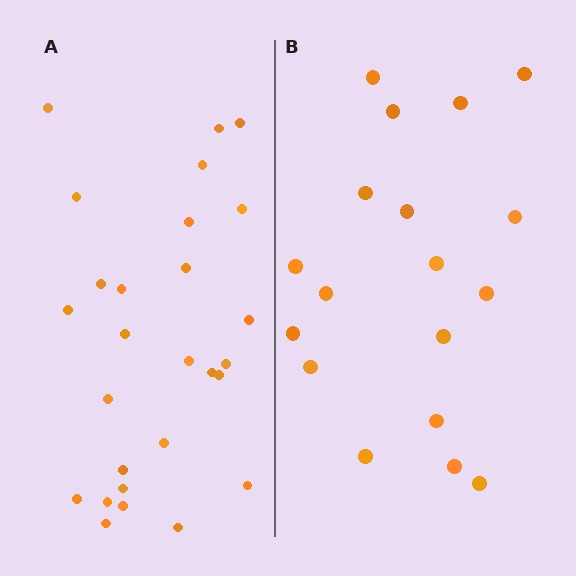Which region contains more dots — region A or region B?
Region A (the left region) has more dots.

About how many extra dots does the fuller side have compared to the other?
Region A has roughly 8 or so more dots than region B.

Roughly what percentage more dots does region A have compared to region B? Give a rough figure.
About 50% more.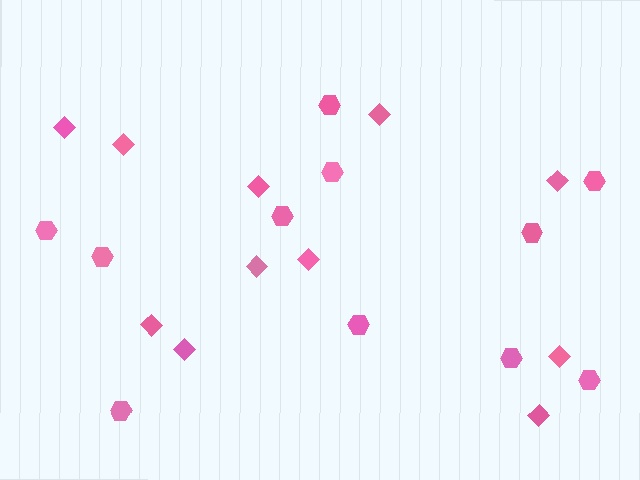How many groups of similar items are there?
There are 2 groups: one group of hexagons (11) and one group of diamonds (11).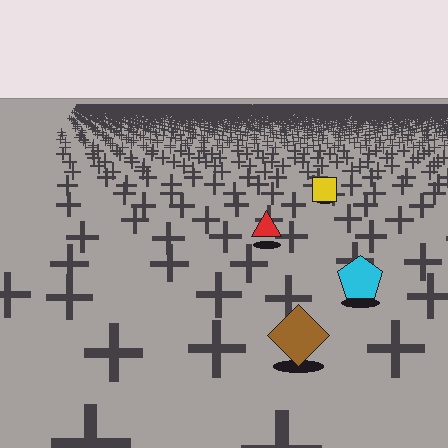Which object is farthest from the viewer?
The yellow square is farthest from the viewer. It appears smaller and the ground texture around it is denser.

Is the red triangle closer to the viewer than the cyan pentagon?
No. The cyan pentagon is closer — you can tell from the texture gradient: the ground texture is coarser near it.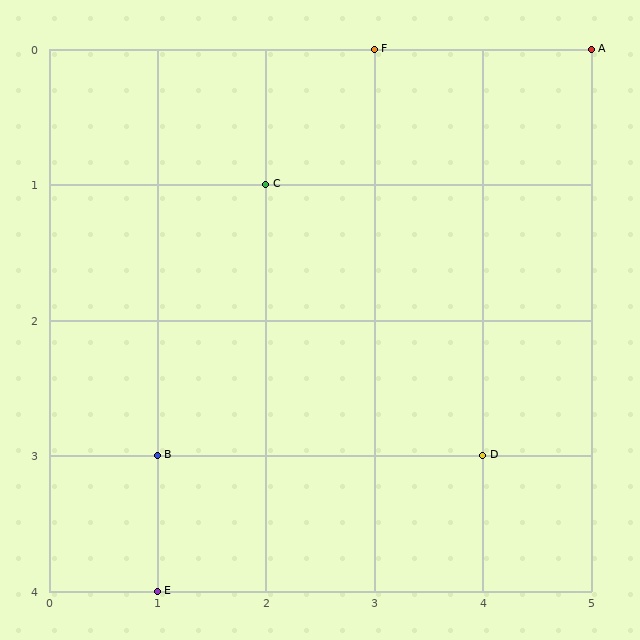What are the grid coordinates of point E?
Point E is at grid coordinates (1, 4).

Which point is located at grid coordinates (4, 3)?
Point D is at (4, 3).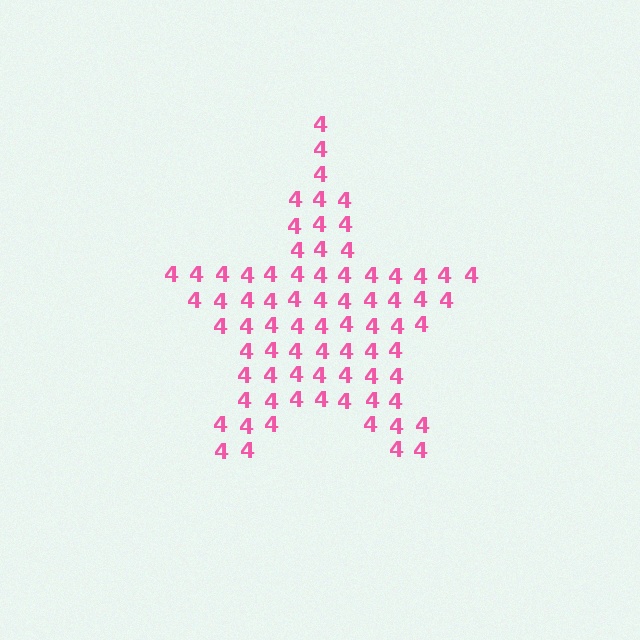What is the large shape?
The large shape is a star.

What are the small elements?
The small elements are digit 4's.